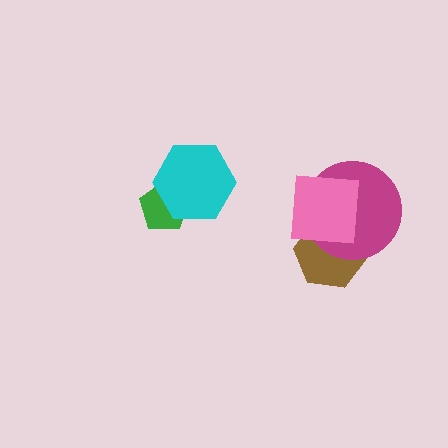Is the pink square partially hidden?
No, no other shape covers it.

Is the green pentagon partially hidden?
Yes, it is partially covered by another shape.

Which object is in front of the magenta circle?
The pink square is in front of the magenta circle.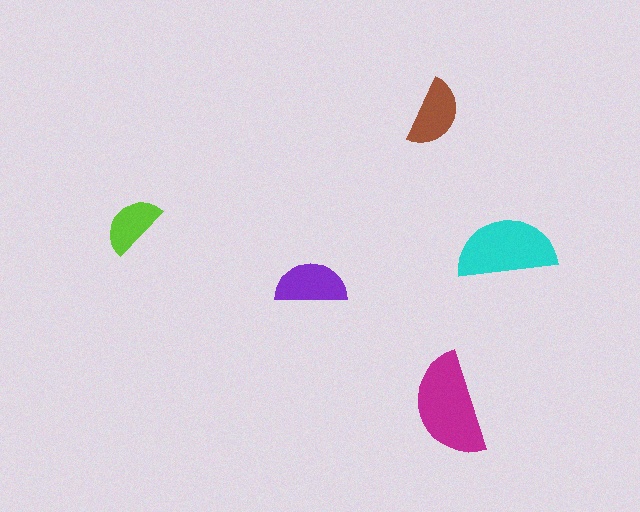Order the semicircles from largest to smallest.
the magenta one, the cyan one, the purple one, the brown one, the lime one.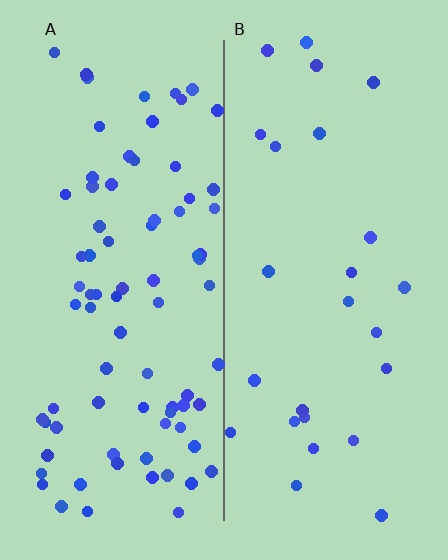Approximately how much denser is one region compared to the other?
Approximately 3.1× — region A over region B.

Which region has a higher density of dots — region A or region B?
A (the left).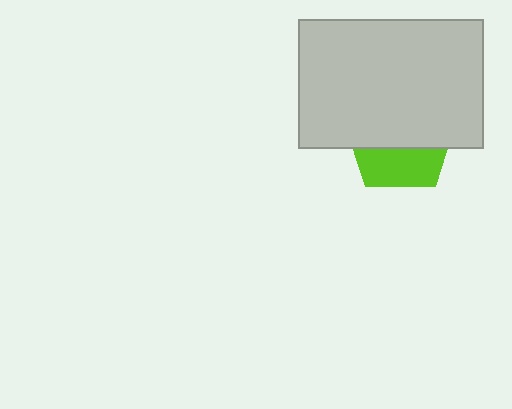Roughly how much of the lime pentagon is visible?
A small part of it is visible (roughly 36%).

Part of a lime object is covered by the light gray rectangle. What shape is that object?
It is a pentagon.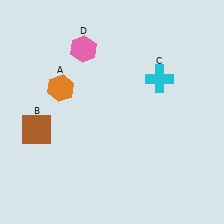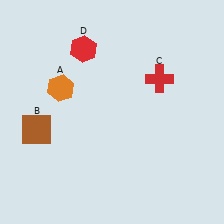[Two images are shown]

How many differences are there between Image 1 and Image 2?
There are 2 differences between the two images.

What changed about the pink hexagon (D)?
In Image 1, D is pink. In Image 2, it changed to red.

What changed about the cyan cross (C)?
In Image 1, C is cyan. In Image 2, it changed to red.